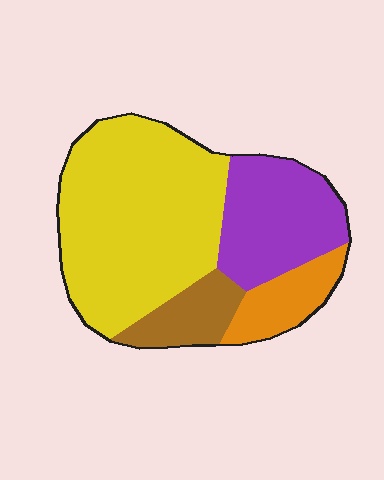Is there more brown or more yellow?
Yellow.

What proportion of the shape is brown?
Brown takes up less than a quarter of the shape.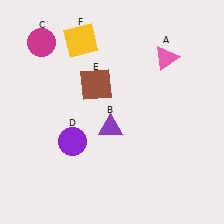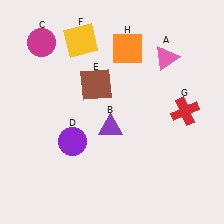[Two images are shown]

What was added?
A red cross (G), an orange square (H) were added in Image 2.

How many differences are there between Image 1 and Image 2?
There are 2 differences between the two images.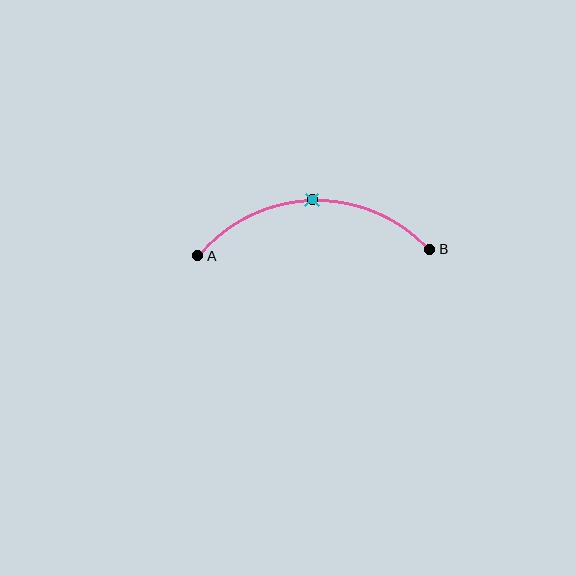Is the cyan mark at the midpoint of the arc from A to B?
Yes. The cyan mark lies on the arc at equal arc-length from both A and B — it is the arc midpoint.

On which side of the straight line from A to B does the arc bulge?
The arc bulges above the straight line connecting A and B.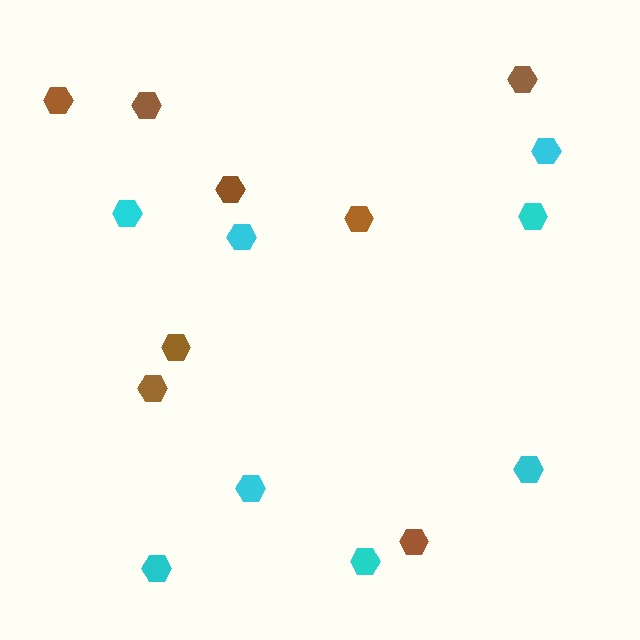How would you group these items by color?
There are 2 groups: one group of cyan hexagons (8) and one group of brown hexagons (8).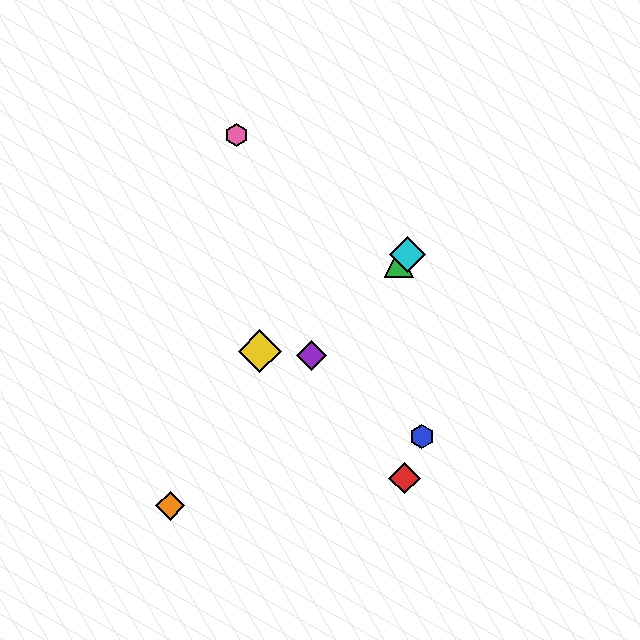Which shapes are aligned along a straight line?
The green triangle, the purple diamond, the orange diamond, the cyan diamond are aligned along a straight line.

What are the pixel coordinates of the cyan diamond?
The cyan diamond is at (407, 254).